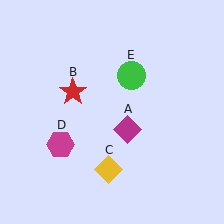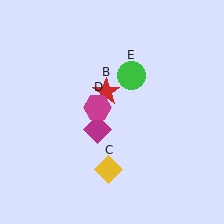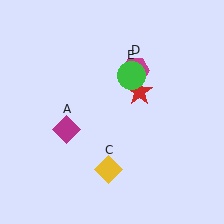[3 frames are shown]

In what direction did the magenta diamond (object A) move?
The magenta diamond (object A) moved left.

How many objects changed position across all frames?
3 objects changed position: magenta diamond (object A), red star (object B), magenta hexagon (object D).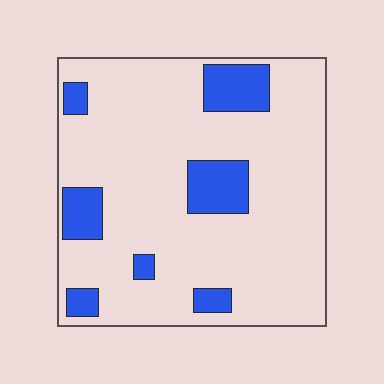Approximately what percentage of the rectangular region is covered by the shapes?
Approximately 15%.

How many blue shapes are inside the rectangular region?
7.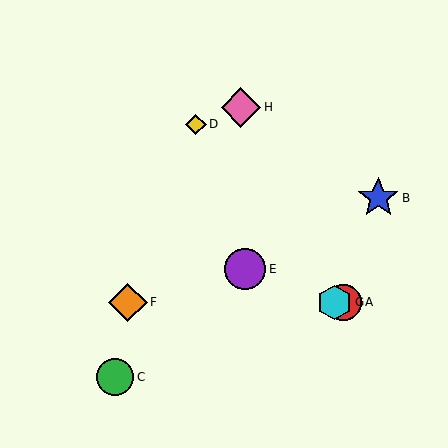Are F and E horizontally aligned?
No, F is at y≈302 and E is at y≈269.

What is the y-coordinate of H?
Object H is at y≈107.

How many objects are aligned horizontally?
3 objects (A, F, G) are aligned horizontally.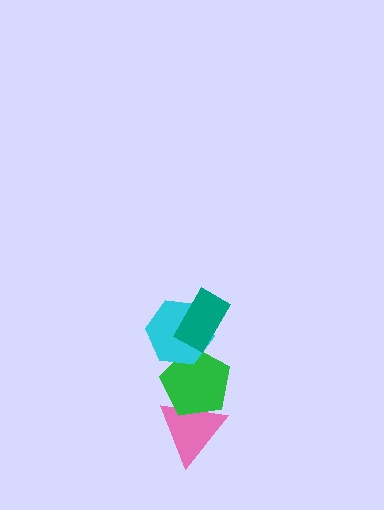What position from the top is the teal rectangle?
The teal rectangle is 1st from the top.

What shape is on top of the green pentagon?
The cyan hexagon is on top of the green pentagon.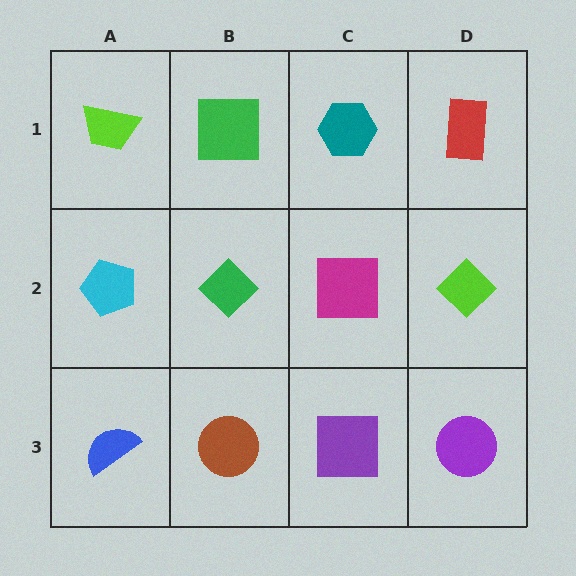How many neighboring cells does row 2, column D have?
3.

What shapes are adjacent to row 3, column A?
A cyan pentagon (row 2, column A), a brown circle (row 3, column B).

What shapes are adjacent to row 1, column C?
A magenta square (row 2, column C), a green square (row 1, column B), a red rectangle (row 1, column D).